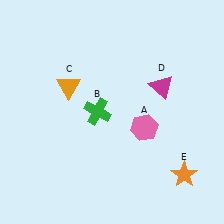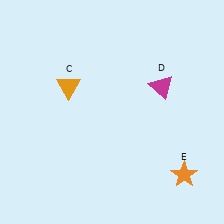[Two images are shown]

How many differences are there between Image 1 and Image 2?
There are 2 differences between the two images.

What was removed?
The pink hexagon (A), the green cross (B) were removed in Image 2.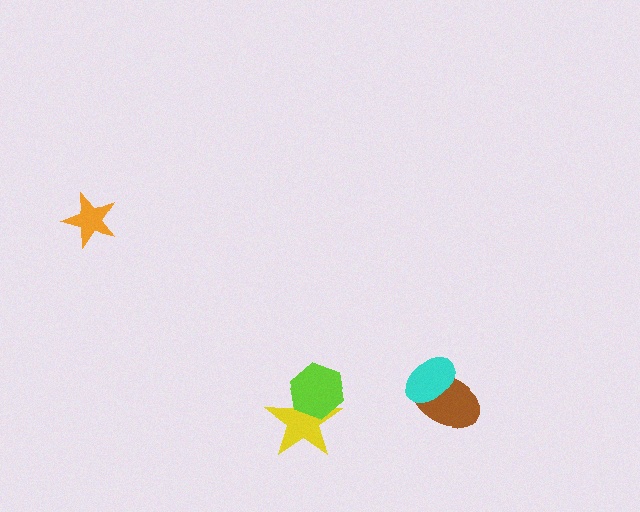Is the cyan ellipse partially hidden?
No, no other shape covers it.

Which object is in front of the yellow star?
The lime hexagon is in front of the yellow star.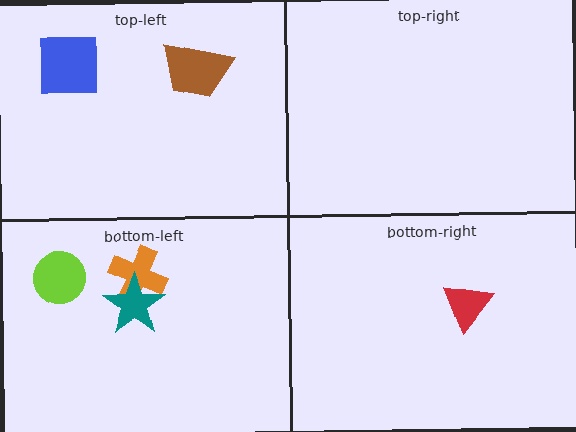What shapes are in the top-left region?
The blue square, the brown trapezoid.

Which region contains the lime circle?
The bottom-left region.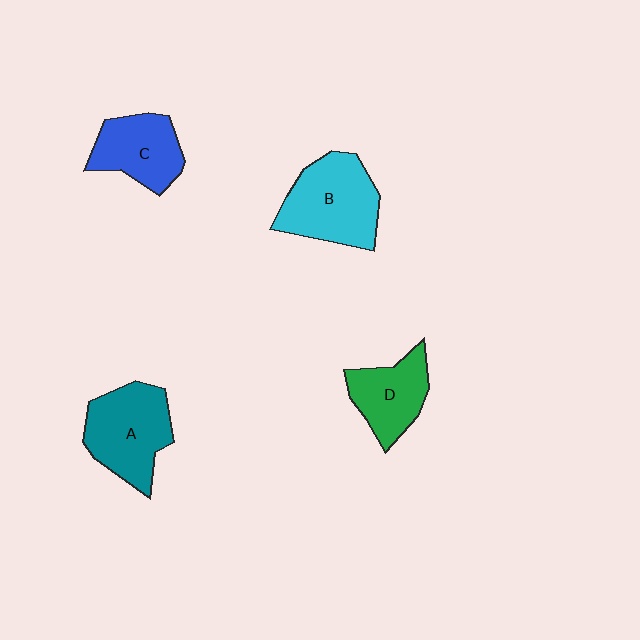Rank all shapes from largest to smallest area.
From largest to smallest: B (cyan), A (teal), C (blue), D (green).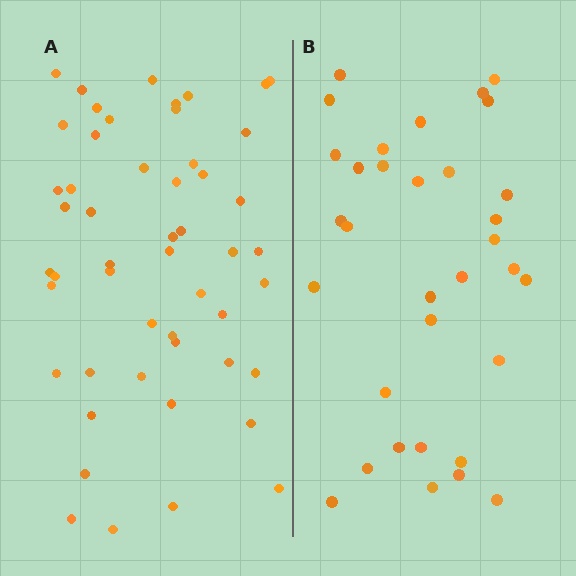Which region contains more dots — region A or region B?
Region A (the left region) has more dots.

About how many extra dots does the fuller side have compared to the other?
Region A has approximately 20 more dots than region B.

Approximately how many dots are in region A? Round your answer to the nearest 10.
About 50 dots. (The exact count is 51, which rounds to 50.)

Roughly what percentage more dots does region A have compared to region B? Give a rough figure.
About 55% more.